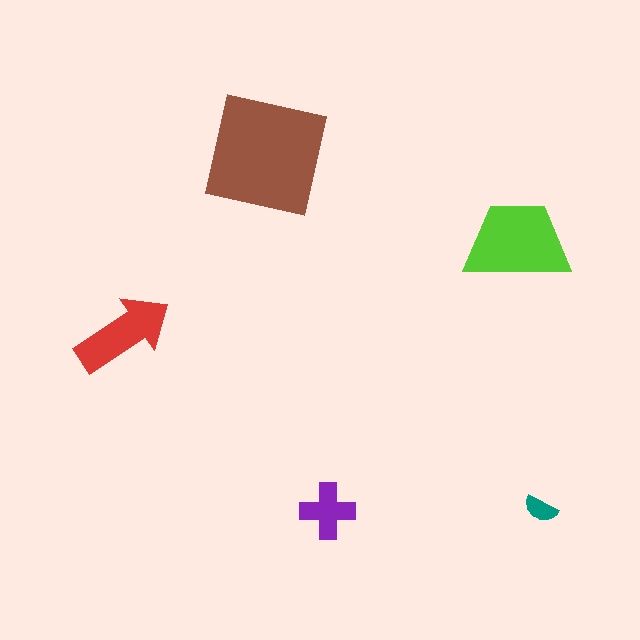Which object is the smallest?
The teal semicircle.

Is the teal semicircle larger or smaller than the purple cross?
Smaller.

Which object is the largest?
The brown square.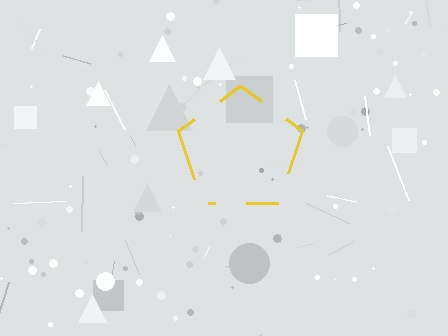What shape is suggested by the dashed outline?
The dashed outline suggests a pentagon.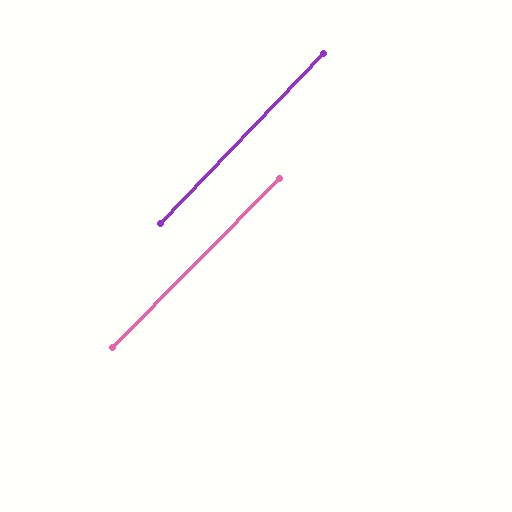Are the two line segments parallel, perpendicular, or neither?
Parallel — their directions differ by only 0.8°.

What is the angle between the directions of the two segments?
Approximately 1 degree.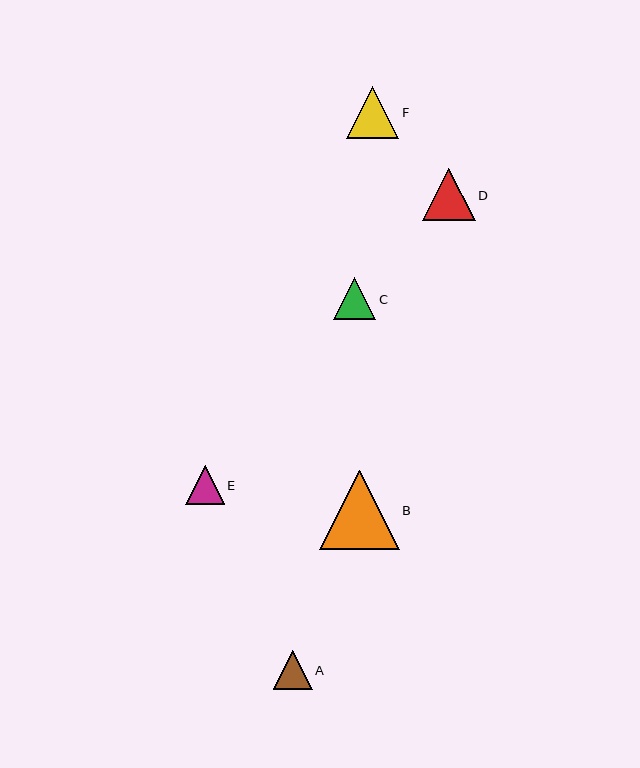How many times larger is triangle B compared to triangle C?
Triangle B is approximately 1.9 times the size of triangle C.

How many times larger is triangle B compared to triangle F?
Triangle B is approximately 1.5 times the size of triangle F.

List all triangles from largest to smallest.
From largest to smallest: B, D, F, C, A, E.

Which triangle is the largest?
Triangle B is the largest with a size of approximately 80 pixels.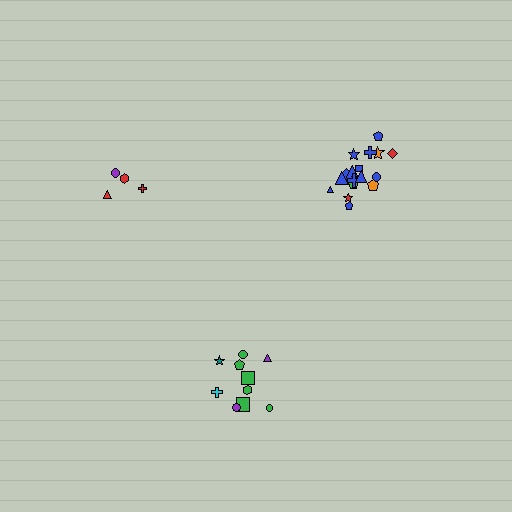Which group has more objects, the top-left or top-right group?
The top-right group.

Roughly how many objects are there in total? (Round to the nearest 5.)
Roughly 30 objects in total.